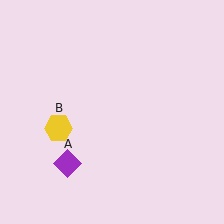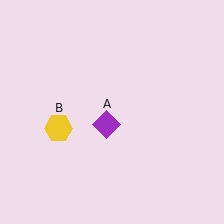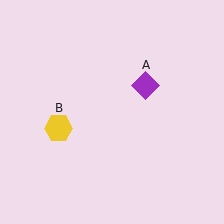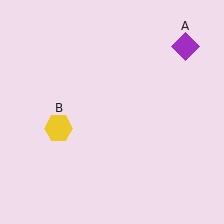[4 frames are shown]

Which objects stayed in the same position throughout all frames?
Yellow hexagon (object B) remained stationary.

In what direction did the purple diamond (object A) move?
The purple diamond (object A) moved up and to the right.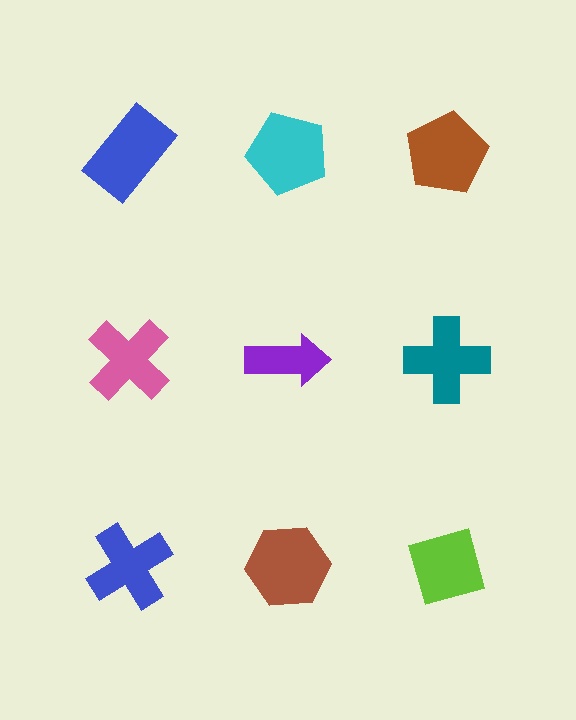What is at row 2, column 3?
A teal cross.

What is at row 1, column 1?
A blue rectangle.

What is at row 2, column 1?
A pink cross.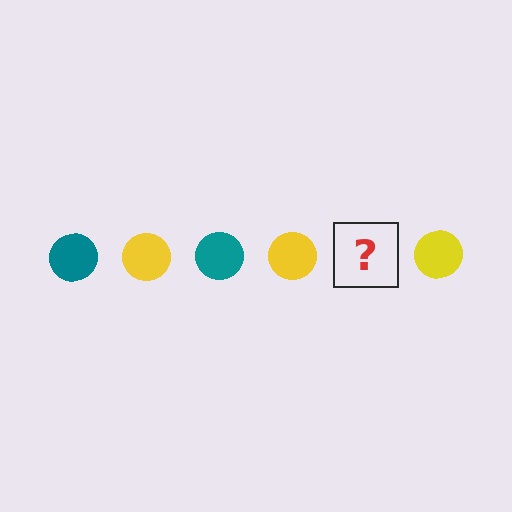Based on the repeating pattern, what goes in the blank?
The blank should be a teal circle.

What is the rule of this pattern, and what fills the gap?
The rule is that the pattern cycles through teal, yellow circles. The gap should be filled with a teal circle.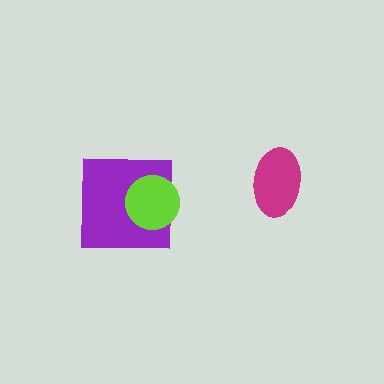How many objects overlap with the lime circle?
1 object overlaps with the lime circle.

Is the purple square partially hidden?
Yes, it is partially covered by another shape.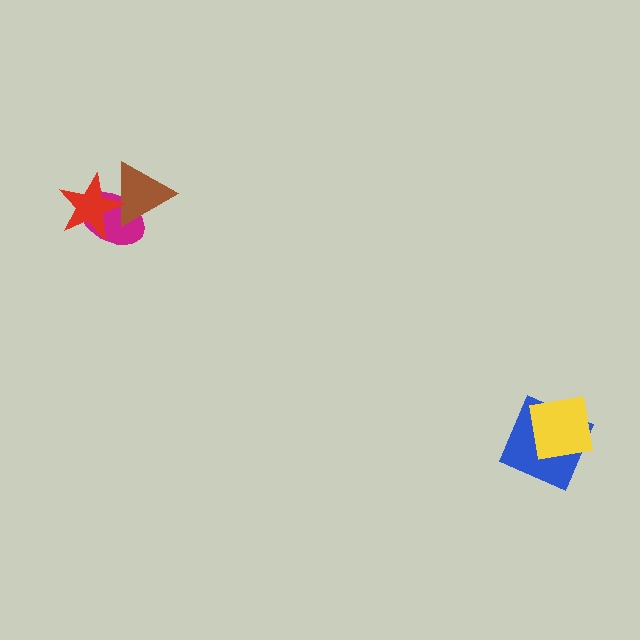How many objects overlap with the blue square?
1 object overlaps with the blue square.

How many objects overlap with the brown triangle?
2 objects overlap with the brown triangle.